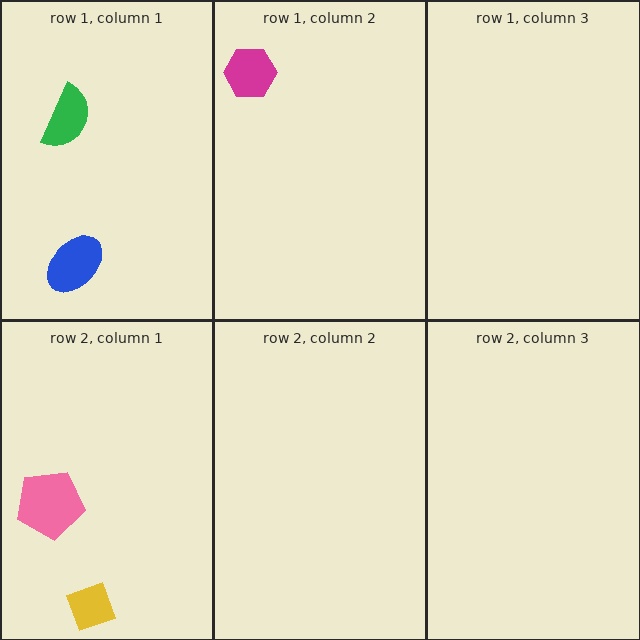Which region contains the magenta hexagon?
The row 1, column 2 region.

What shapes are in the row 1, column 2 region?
The magenta hexagon.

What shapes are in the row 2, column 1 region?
The yellow diamond, the pink pentagon.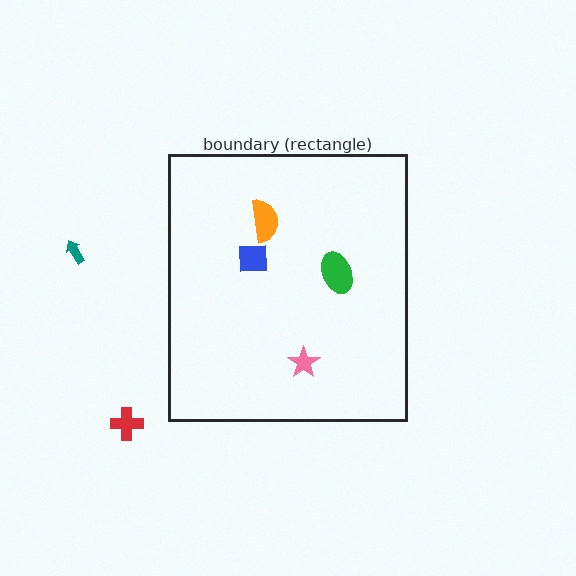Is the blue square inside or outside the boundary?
Inside.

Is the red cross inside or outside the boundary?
Outside.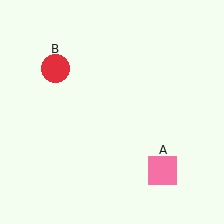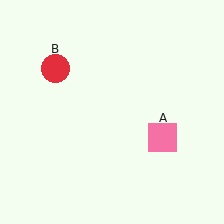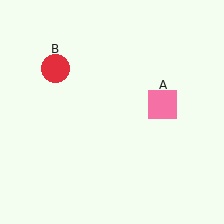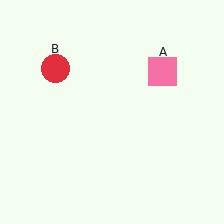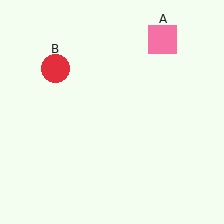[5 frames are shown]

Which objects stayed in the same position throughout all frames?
Red circle (object B) remained stationary.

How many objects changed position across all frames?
1 object changed position: pink square (object A).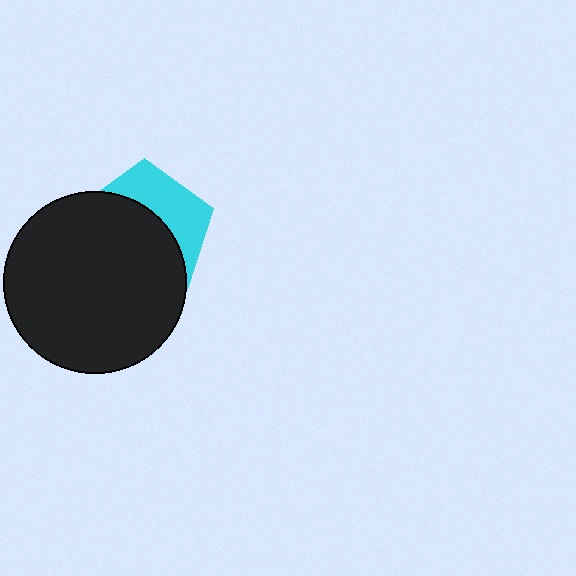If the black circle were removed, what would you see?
You would see the complete cyan pentagon.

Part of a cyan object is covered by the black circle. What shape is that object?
It is a pentagon.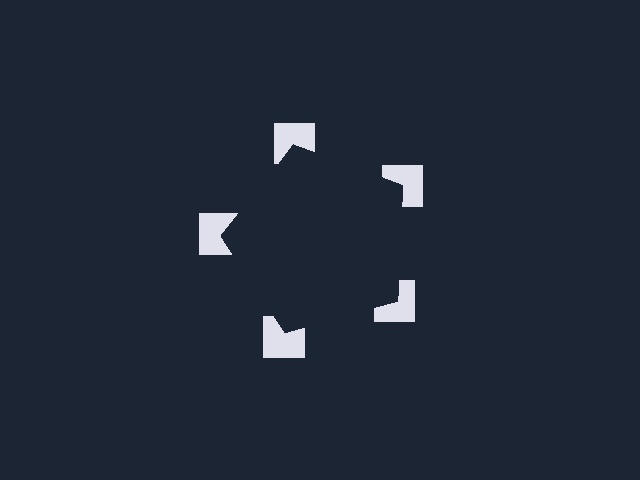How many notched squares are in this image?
There are 5 — one at each vertex of the illusory pentagon.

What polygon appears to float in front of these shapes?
An illusory pentagon — its edges are inferred from the aligned wedge cuts in the notched squares, not physically drawn.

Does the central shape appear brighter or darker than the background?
It typically appears slightly darker than the background, even though no actual brightness change is drawn.